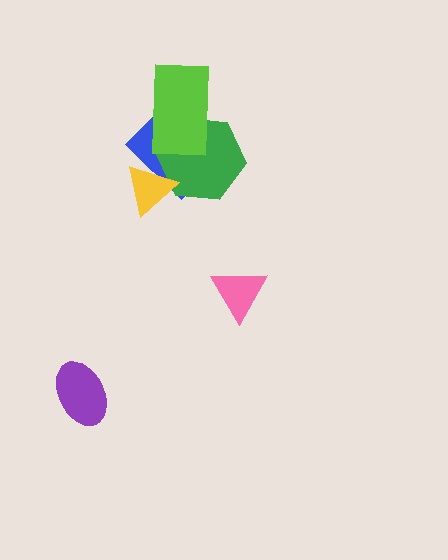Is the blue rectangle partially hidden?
Yes, it is partially covered by another shape.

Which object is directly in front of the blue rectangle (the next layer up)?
The green hexagon is directly in front of the blue rectangle.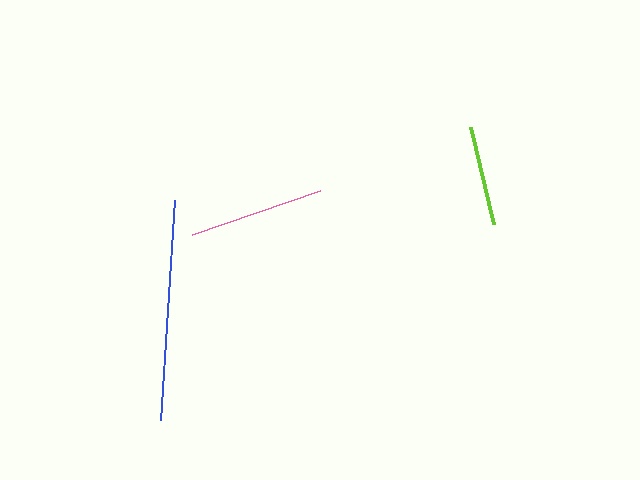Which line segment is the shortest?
The lime line is the shortest at approximately 100 pixels.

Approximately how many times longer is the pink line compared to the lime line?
The pink line is approximately 1.4 times the length of the lime line.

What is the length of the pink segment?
The pink segment is approximately 136 pixels long.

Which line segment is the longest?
The blue line is the longest at approximately 220 pixels.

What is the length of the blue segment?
The blue segment is approximately 220 pixels long.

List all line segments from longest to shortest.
From longest to shortest: blue, pink, lime.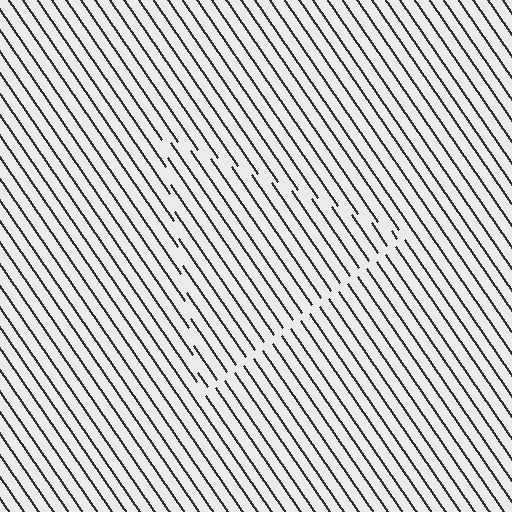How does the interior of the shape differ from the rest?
The interior of the shape contains the same grating, shifted by half a period — the contour is defined by the phase discontinuity where line-ends from the inner and outer gratings abut.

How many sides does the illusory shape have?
3 sides — the line-ends trace a triangle.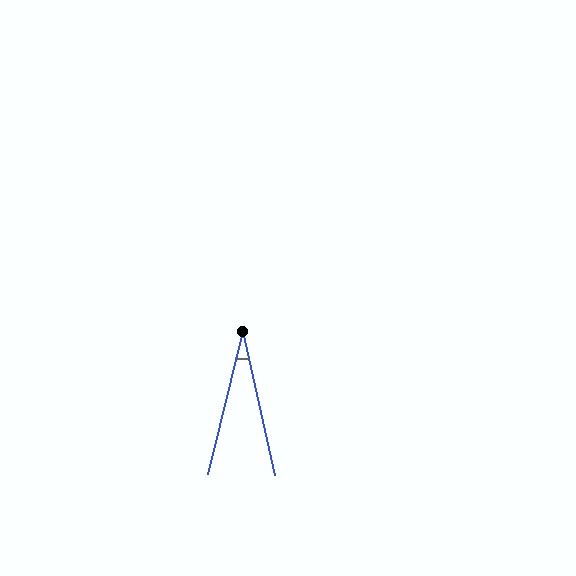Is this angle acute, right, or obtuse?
It is acute.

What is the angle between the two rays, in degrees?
Approximately 26 degrees.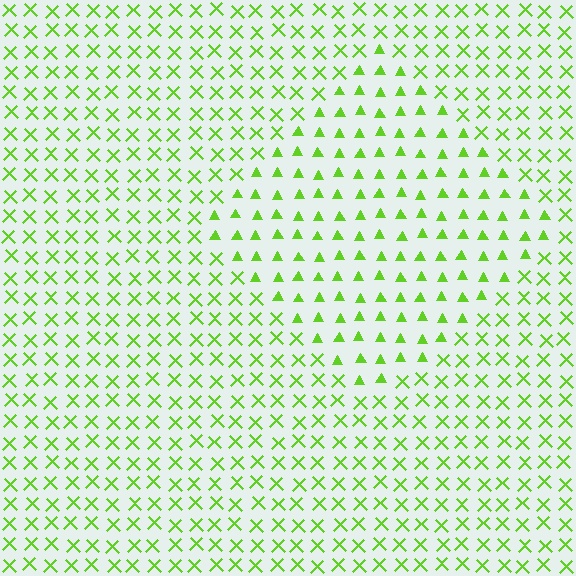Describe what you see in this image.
The image is filled with small lime elements arranged in a uniform grid. A diamond-shaped region contains triangles, while the surrounding area contains X marks. The boundary is defined purely by the change in element shape.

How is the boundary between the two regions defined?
The boundary is defined by a change in element shape: triangles inside vs. X marks outside. All elements share the same color and spacing.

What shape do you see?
I see a diamond.